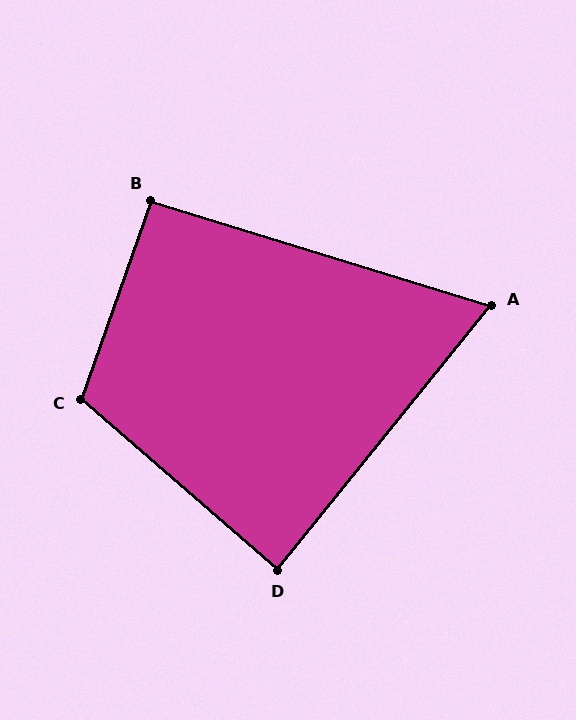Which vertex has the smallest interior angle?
A, at approximately 68 degrees.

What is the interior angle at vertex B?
Approximately 92 degrees (approximately right).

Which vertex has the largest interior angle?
C, at approximately 112 degrees.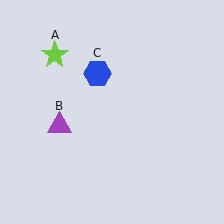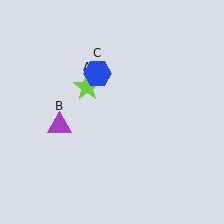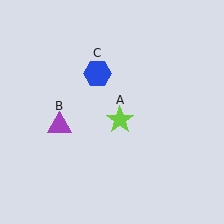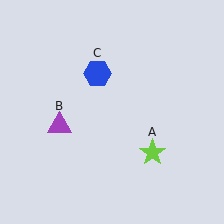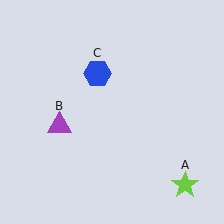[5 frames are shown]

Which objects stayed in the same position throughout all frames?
Purple triangle (object B) and blue hexagon (object C) remained stationary.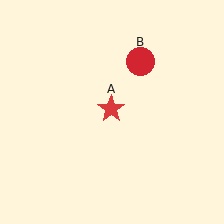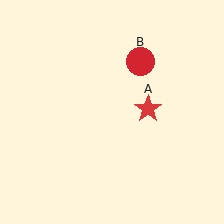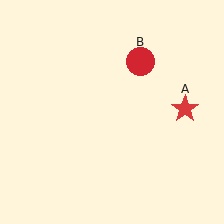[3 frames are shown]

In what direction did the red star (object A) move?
The red star (object A) moved right.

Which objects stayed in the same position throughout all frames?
Red circle (object B) remained stationary.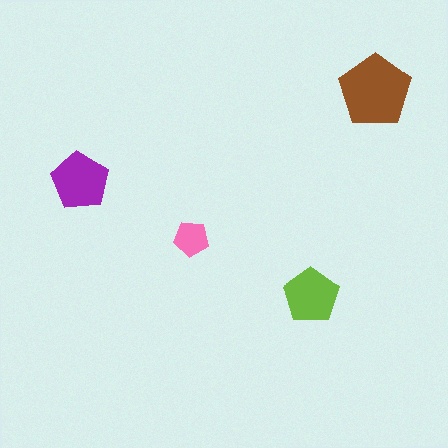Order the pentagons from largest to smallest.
the brown one, the purple one, the lime one, the pink one.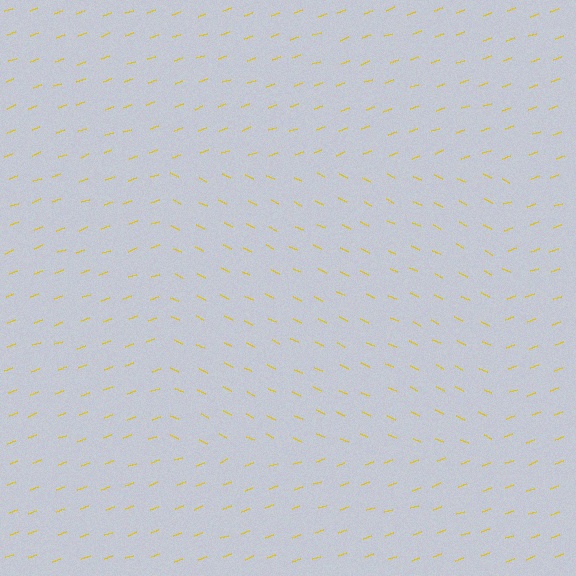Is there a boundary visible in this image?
Yes, there is a texture boundary formed by a change in line orientation.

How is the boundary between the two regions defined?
The boundary is defined purely by a change in line orientation (approximately 45 degrees difference). All lines are the same color and thickness.